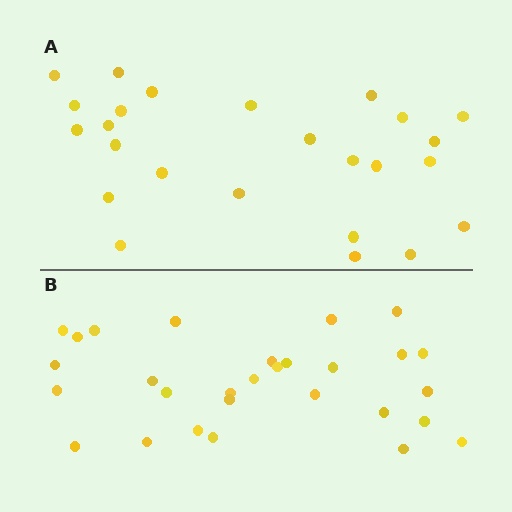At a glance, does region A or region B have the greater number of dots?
Region B (the bottom region) has more dots.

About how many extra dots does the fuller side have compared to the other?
Region B has about 4 more dots than region A.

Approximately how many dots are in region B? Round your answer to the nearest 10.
About 30 dots. (The exact count is 29, which rounds to 30.)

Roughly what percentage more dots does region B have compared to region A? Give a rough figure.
About 15% more.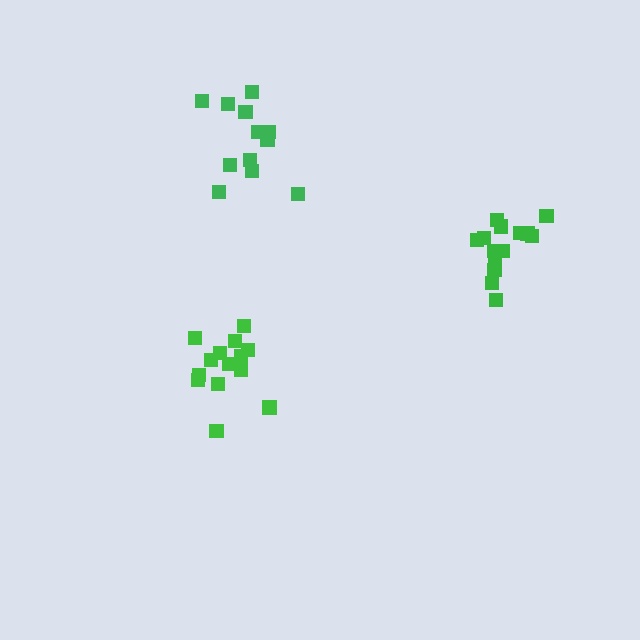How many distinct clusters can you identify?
There are 3 distinct clusters.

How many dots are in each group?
Group 1: 14 dots, Group 2: 14 dots, Group 3: 12 dots (40 total).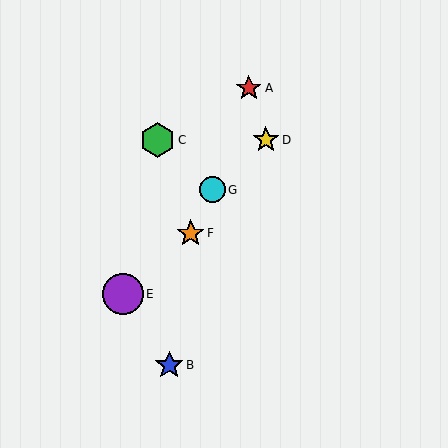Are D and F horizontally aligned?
No, D is at y≈140 and F is at y≈233.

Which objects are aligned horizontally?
Objects C, D are aligned horizontally.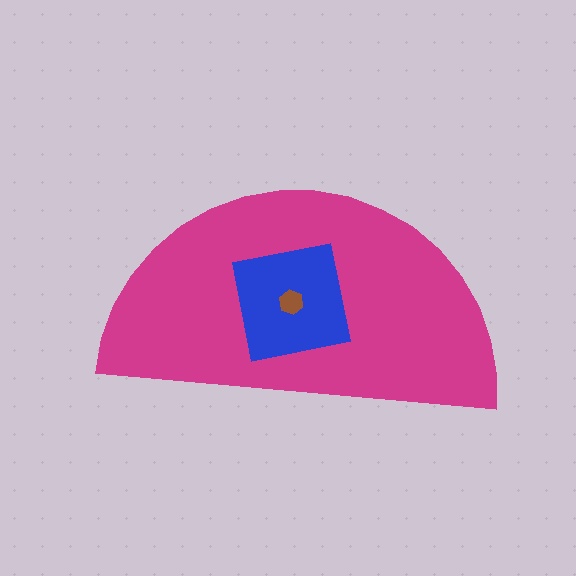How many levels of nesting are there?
3.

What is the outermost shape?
The magenta semicircle.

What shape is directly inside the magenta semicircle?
The blue square.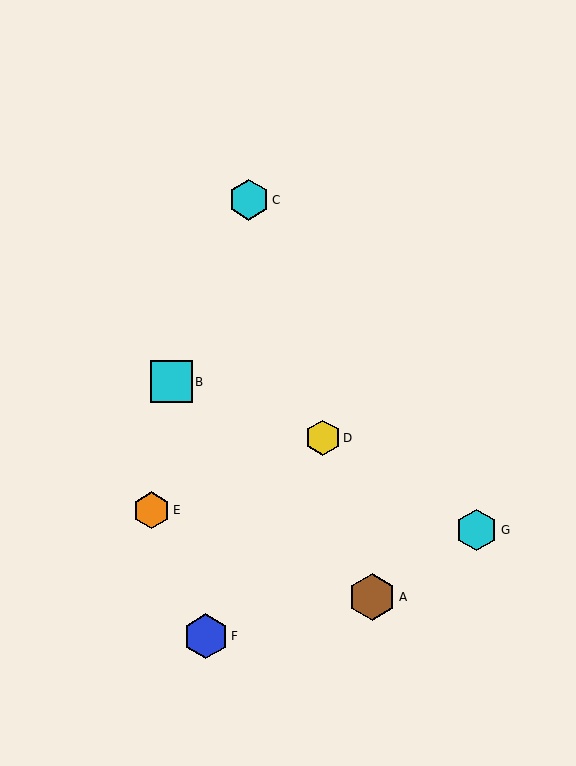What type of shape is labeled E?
Shape E is an orange hexagon.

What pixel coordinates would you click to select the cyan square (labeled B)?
Click at (171, 382) to select the cyan square B.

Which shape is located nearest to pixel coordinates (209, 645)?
The blue hexagon (labeled F) at (206, 636) is nearest to that location.